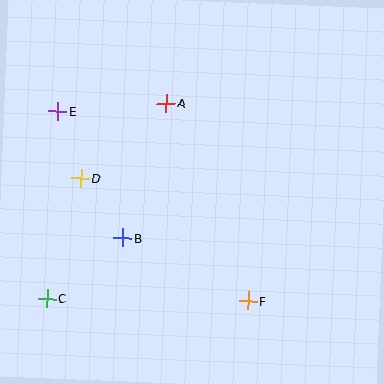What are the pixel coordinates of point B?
Point B is at (123, 238).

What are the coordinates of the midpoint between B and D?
The midpoint between B and D is at (102, 208).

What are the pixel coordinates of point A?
Point A is at (167, 103).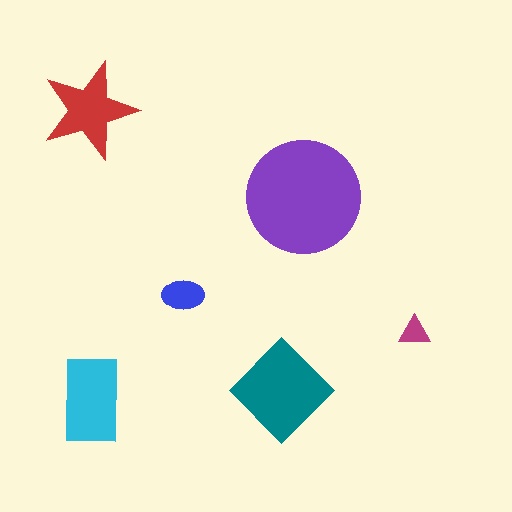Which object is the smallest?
The magenta triangle.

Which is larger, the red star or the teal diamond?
The teal diamond.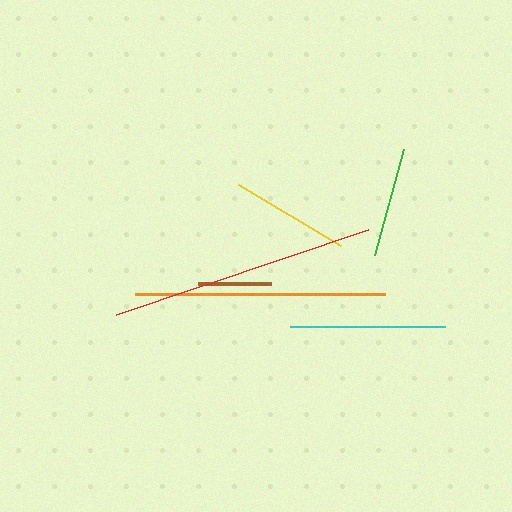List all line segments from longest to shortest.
From longest to shortest: red, orange, cyan, yellow, green, brown.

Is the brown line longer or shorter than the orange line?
The orange line is longer than the brown line.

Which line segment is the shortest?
The brown line is the shortest at approximately 72 pixels.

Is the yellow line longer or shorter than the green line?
The yellow line is longer than the green line.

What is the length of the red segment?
The red segment is approximately 267 pixels long.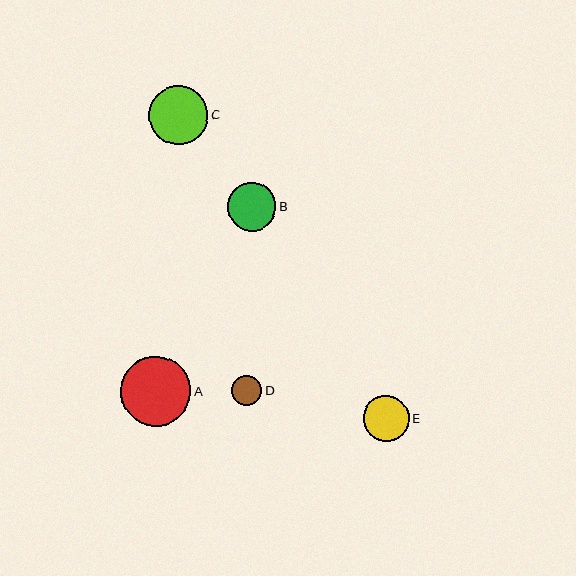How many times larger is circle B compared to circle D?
Circle B is approximately 1.6 times the size of circle D.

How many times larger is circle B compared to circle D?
Circle B is approximately 1.6 times the size of circle D.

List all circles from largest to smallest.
From largest to smallest: A, C, B, E, D.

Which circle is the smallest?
Circle D is the smallest with a size of approximately 30 pixels.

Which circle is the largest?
Circle A is the largest with a size of approximately 70 pixels.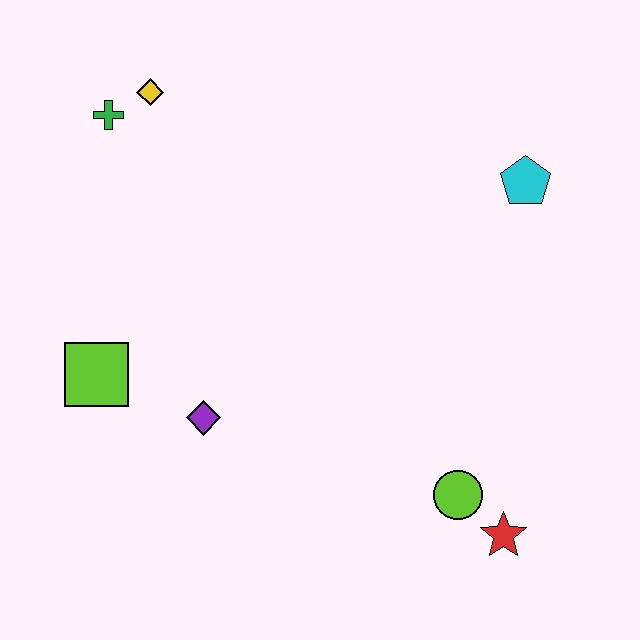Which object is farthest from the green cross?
The red star is farthest from the green cross.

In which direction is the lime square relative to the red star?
The lime square is to the left of the red star.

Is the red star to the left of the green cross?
No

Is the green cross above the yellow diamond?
No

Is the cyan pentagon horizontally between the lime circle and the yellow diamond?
No